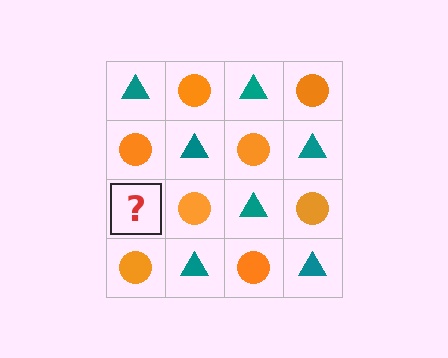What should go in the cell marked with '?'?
The missing cell should contain a teal triangle.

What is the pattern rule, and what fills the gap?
The rule is that it alternates teal triangle and orange circle in a checkerboard pattern. The gap should be filled with a teal triangle.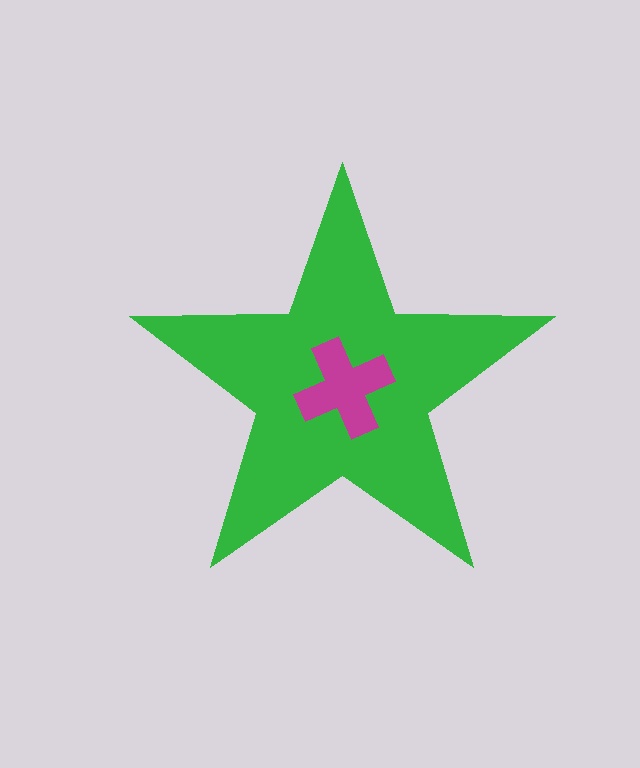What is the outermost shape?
The green star.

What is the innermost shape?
The magenta cross.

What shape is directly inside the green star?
The magenta cross.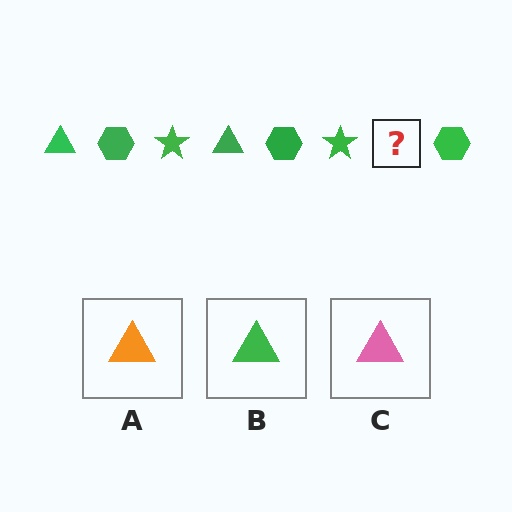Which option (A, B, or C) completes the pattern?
B.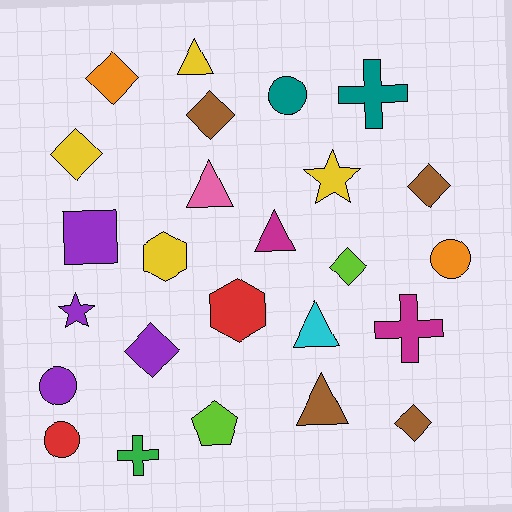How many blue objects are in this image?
There are no blue objects.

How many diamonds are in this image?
There are 7 diamonds.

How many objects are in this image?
There are 25 objects.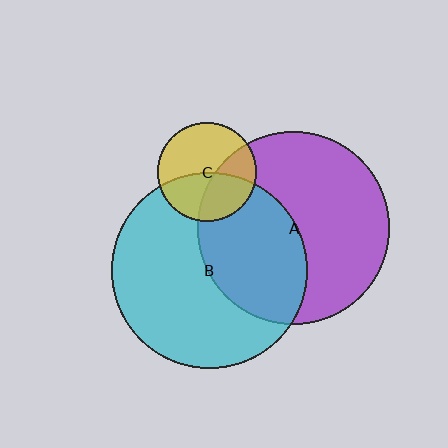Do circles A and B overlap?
Yes.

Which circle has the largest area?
Circle B (cyan).